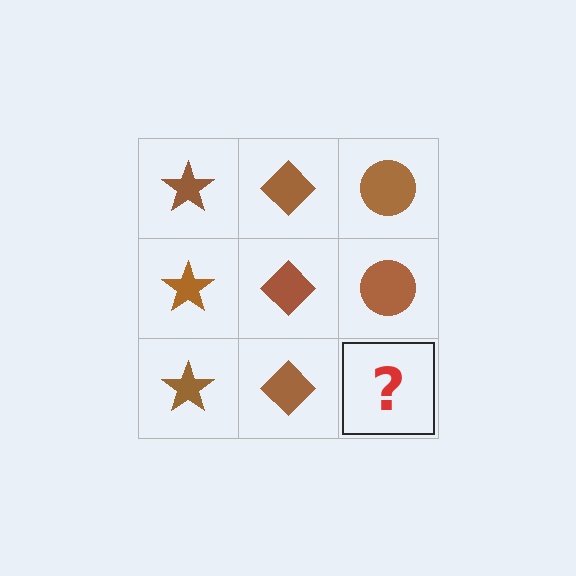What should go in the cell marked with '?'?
The missing cell should contain a brown circle.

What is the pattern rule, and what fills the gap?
The rule is that each column has a consistent shape. The gap should be filled with a brown circle.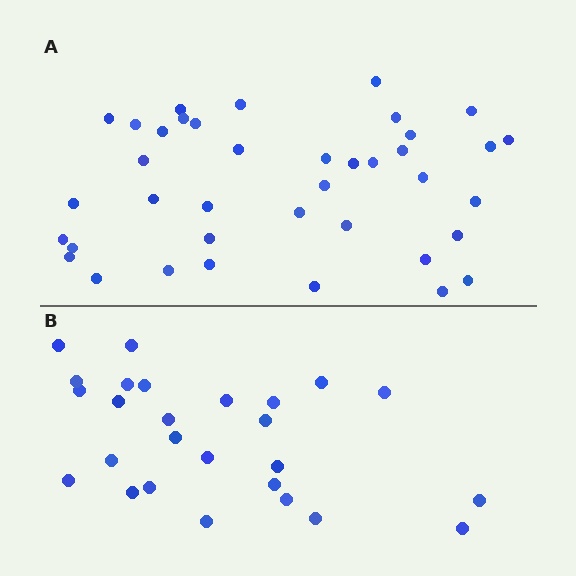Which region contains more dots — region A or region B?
Region A (the top region) has more dots.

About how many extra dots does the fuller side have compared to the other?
Region A has approximately 15 more dots than region B.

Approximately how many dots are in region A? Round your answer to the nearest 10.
About 40 dots. (The exact count is 39, which rounds to 40.)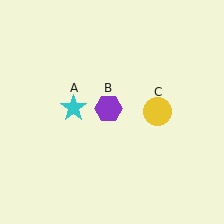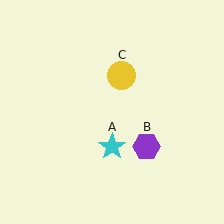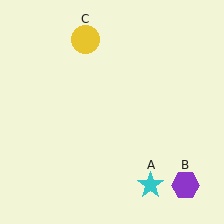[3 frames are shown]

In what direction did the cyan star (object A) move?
The cyan star (object A) moved down and to the right.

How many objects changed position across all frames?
3 objects changed position: cyan star (object A), purple hexagon (object B), yellow circle (object C).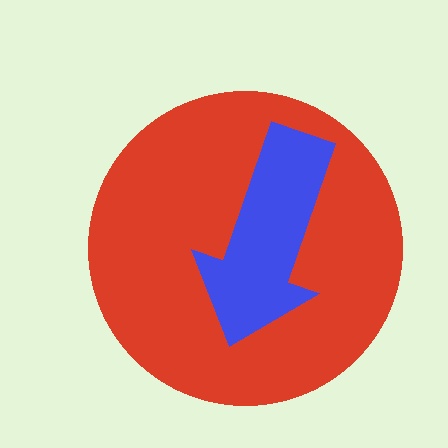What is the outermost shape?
The red circle.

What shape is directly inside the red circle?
The blue arrow.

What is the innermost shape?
The blue arrow.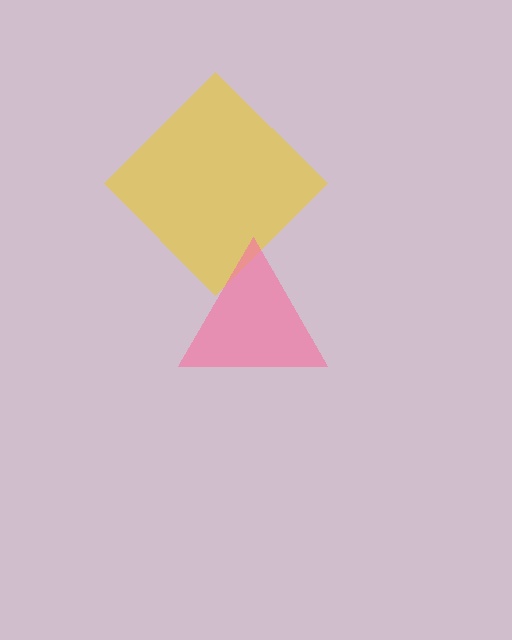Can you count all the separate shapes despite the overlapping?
Yes, there are 2 separate shapes.